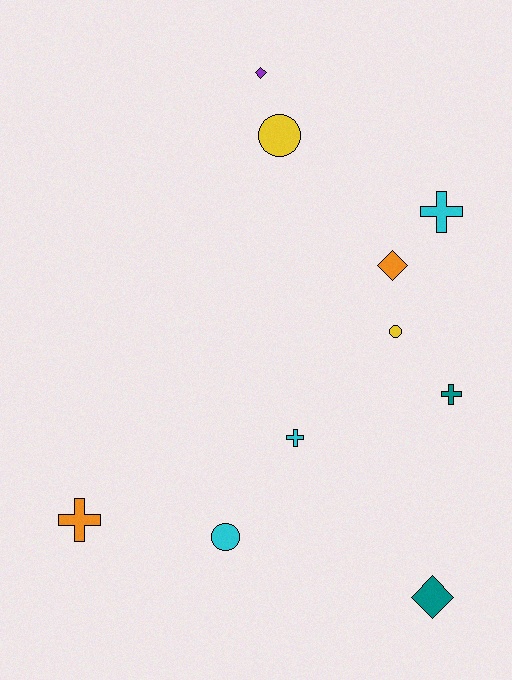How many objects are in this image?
There are 10 objects.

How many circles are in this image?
There are 3 circles.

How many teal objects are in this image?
There are 2 teal objects.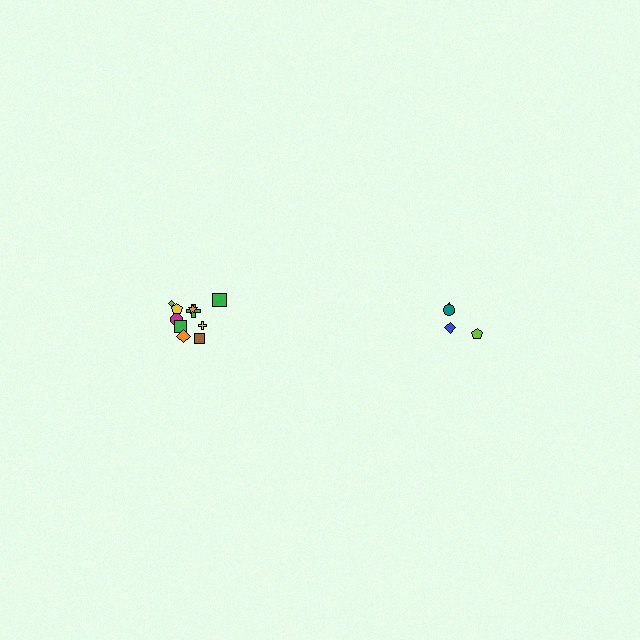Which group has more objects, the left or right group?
The left group.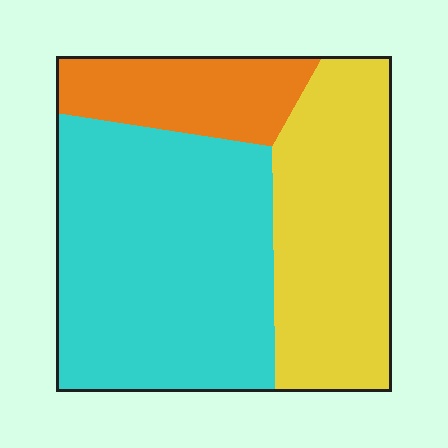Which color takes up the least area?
Orange, at roughly 15%.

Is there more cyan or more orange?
Cyan.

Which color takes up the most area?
Cyan, at roughly 50%.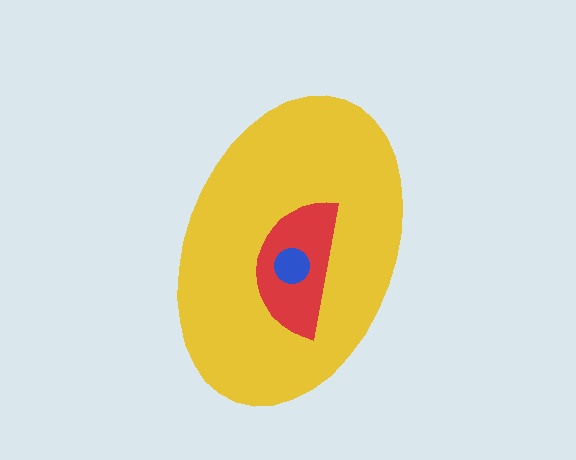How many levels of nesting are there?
3.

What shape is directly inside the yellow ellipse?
The red semicircle.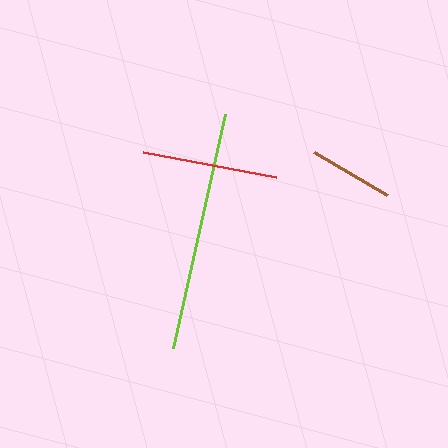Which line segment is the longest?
The lime line is the longest at approximately 240 pixels.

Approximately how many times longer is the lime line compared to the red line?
The lime line is approximately 1.8 times the length of the red line.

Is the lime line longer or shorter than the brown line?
The lime line is longer than the brown line.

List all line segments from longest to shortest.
From longest to shortest: lime, red, brown.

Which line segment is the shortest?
The brown line is the shortest at approximately 84 pixels.